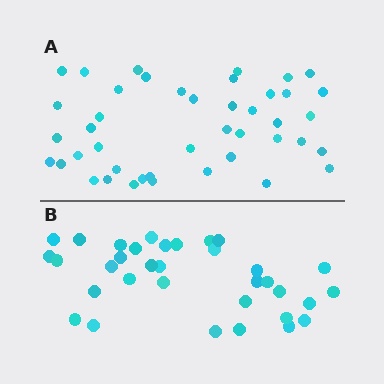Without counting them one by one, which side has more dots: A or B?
Region A (the top region) has more dots.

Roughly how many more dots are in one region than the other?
Region A has roughly 8 or so more dots than region B.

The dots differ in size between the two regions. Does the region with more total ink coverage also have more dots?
No. Region B has more total ink coverage because its dots are larger, but region A actually contains more individual dots. Total area can be misleading — the number of items is what matters here.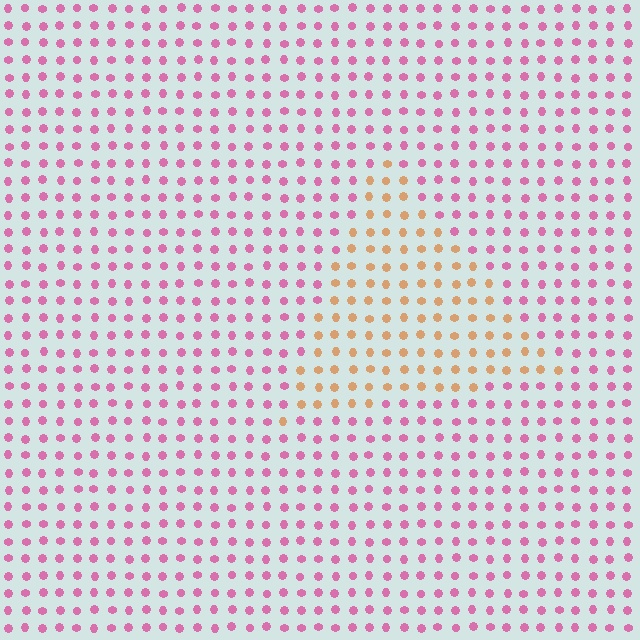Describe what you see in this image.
The image is filled with small pink elements in a uniform arrangement. A triangle-shaped region is visible where the elements are tinted to a slightly different hue, forming a subtle color boundary.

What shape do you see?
I see a triangle.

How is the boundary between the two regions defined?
The boundary is defined purely by a slight shift in hue (about 63 degrees). Spacing, size, and orientation are identical on both sides.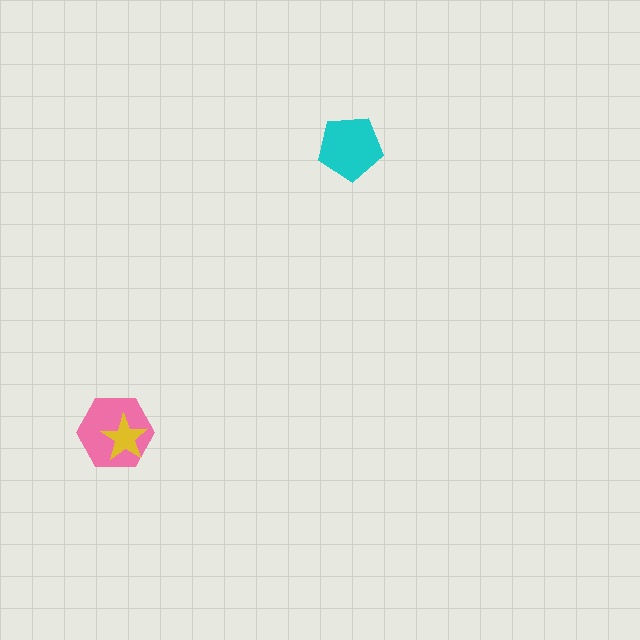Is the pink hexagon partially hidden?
Yes, it is partially covered by another shape.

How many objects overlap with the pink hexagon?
1 object overlaps with the pink hexagon.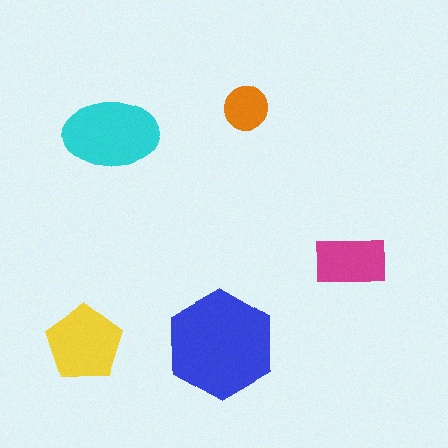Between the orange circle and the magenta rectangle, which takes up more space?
The magenta rectangle.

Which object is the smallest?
The orange circle.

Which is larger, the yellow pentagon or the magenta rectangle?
The yellow pentagon.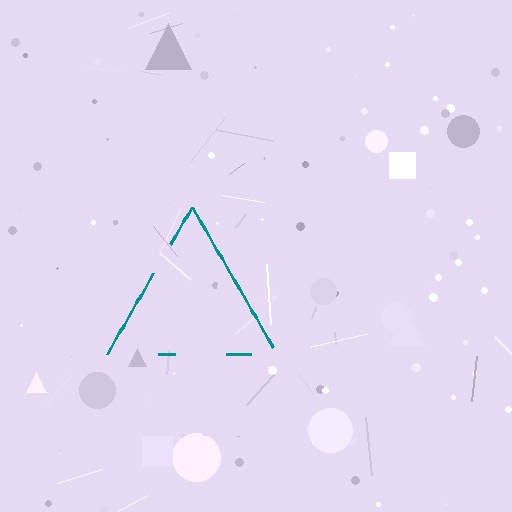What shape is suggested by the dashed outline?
The dashed outline suggests a triangle.